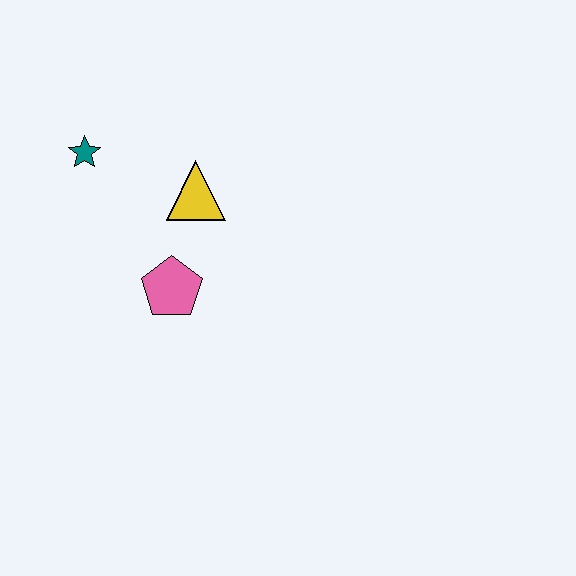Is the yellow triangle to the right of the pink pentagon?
Yes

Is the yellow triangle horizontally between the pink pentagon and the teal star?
No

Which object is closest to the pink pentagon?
The yellow triangle is closest to the pink pentagon.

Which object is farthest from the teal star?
The pink pentagon is farthest from the teal star.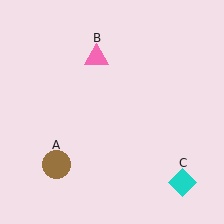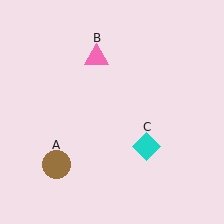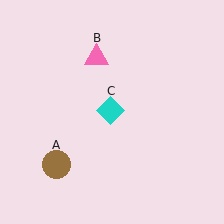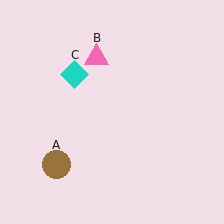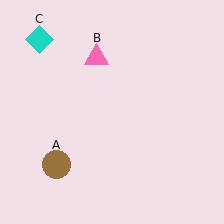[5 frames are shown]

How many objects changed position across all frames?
1 object changed position: cyan diamond (object C).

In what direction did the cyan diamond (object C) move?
The cyan diamond (object C) moved up and to the left.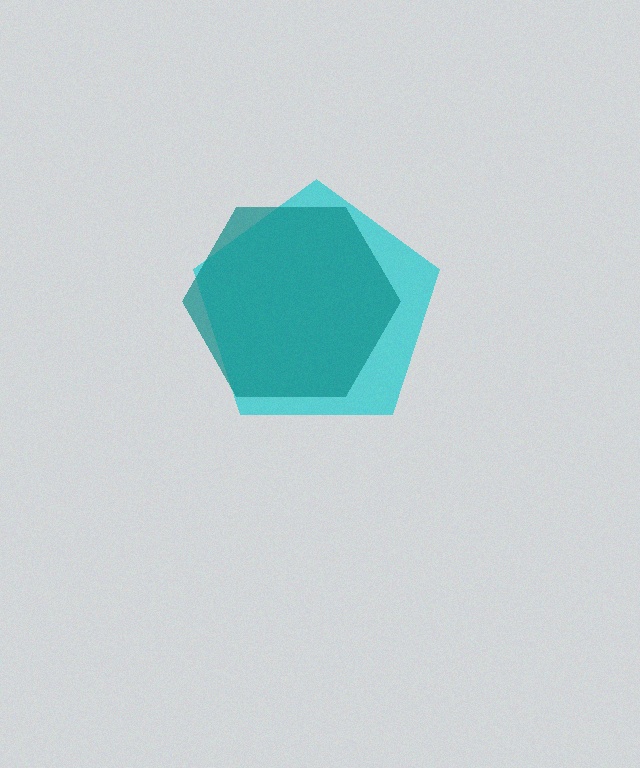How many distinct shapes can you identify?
There are 2 distinct shapes: a cyan pentagon, a teal hexagon.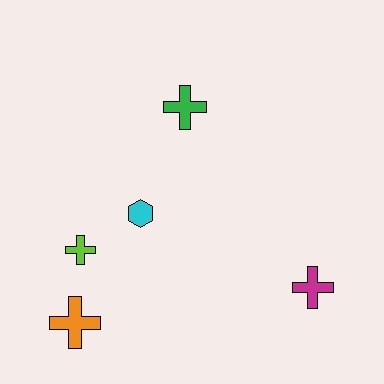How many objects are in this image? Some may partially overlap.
There are 5 objects.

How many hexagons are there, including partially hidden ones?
There is 1 hexagon.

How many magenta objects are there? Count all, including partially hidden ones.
There is 1 magenta object.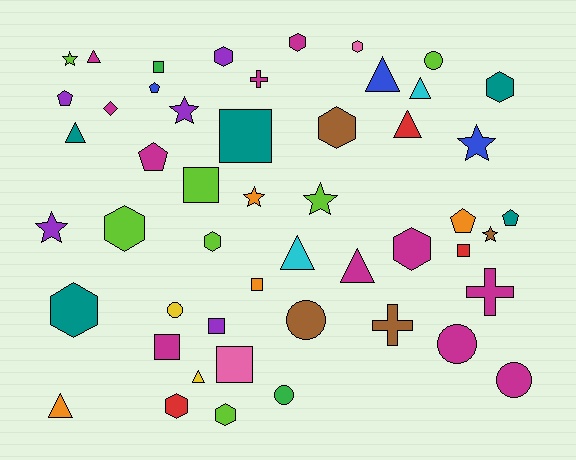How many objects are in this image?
There are 50 objects.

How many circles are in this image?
There are 6 circles.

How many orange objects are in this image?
There are 4 orange objects.